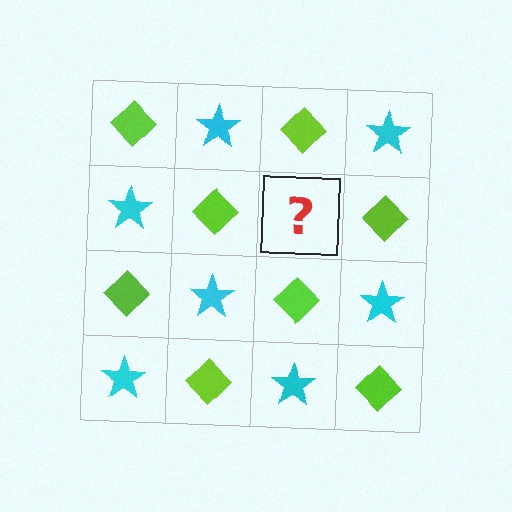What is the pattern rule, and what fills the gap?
The rule is that it alternates lime diamond and cyan star in a checkerboard pattern. The gap should be filled with a cyan star.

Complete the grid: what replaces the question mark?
The question mark should be replaced with a cyan star.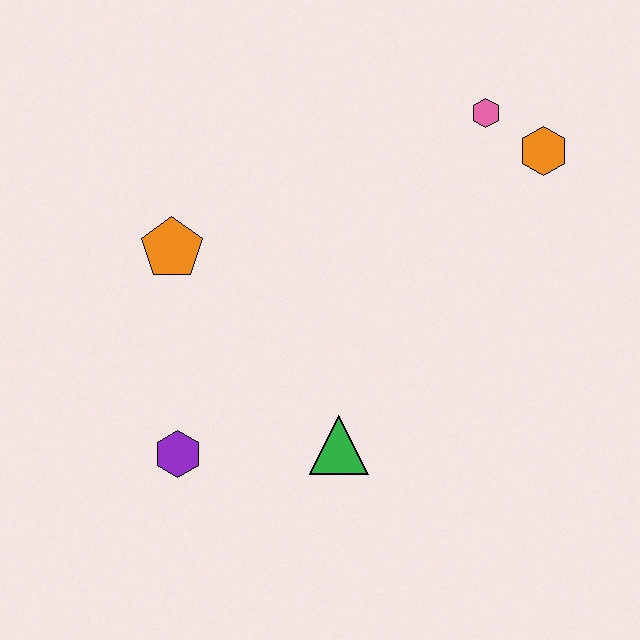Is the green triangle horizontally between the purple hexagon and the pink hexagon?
Yes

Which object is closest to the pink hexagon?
The orange hexagon is closest to the pink hexagon.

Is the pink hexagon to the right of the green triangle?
Yes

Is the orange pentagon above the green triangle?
Yes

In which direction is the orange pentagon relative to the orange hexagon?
The orange pentagon is to the left of the orange hexagon.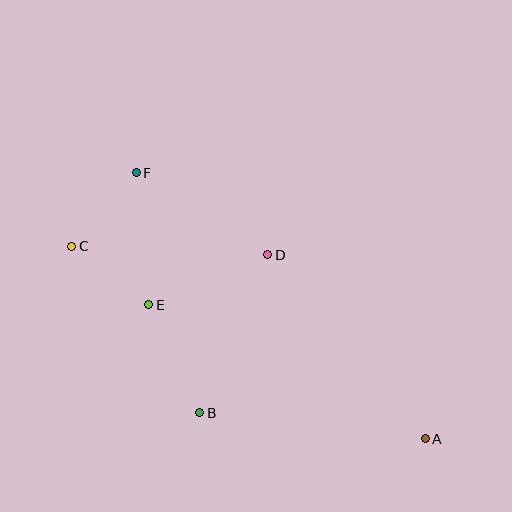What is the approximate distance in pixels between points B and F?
The distance between B and F is approximately 248 pixels.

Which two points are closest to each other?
Points C and E are closest to each other.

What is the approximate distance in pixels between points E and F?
The distance between E and F is approximately 132 pixels.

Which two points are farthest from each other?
Points A and C are farthest from each other.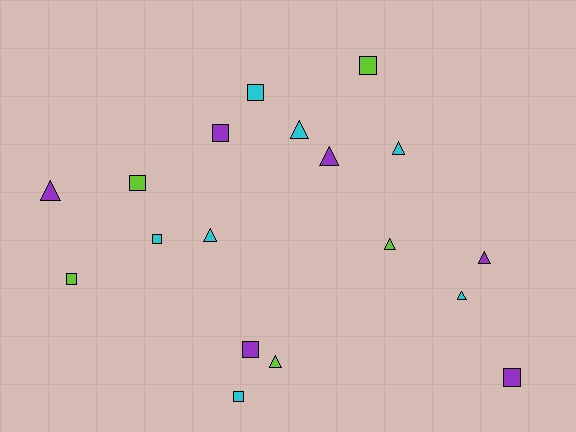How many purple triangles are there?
There are 3 purple triangles.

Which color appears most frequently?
Cyan, with 7 objects.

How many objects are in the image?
There are 18 objects.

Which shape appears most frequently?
Triangle, with 9 objects.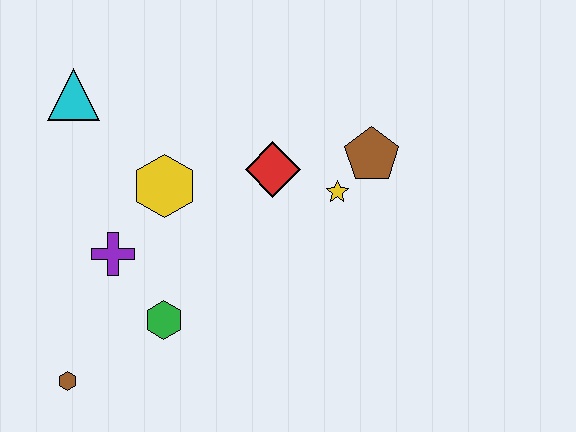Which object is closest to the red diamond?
The yellow star is closest to the red diamond.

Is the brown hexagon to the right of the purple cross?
No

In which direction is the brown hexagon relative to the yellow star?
The brown hexagon is to the left of the yellow star.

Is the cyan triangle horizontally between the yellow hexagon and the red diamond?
No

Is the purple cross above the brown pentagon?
No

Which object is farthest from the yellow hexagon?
The brown hexagon is farthest from the yellow hexagon.